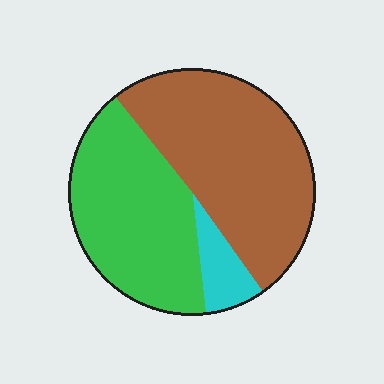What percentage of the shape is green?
Green covers 41% of the shape.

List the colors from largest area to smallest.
From largest to smallest: brown, green, cyan.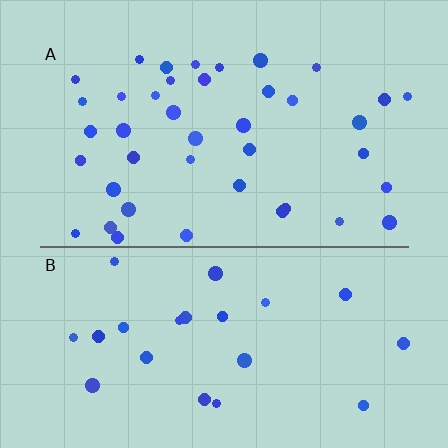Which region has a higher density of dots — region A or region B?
A (the top).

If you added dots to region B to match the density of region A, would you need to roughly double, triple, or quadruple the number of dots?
Approximately double.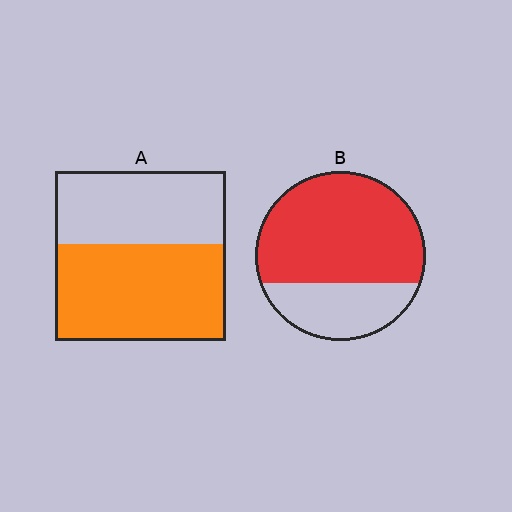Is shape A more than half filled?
Yes.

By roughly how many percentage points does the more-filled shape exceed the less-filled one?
By roughly 15 percentage points (B over A).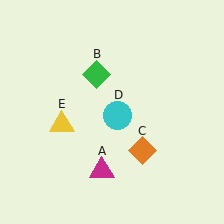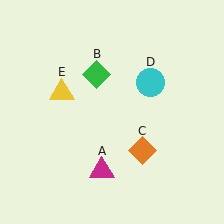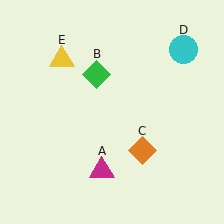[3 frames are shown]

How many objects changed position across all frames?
2 objects changed position: cyan circle (object D), yellow triangle (object E).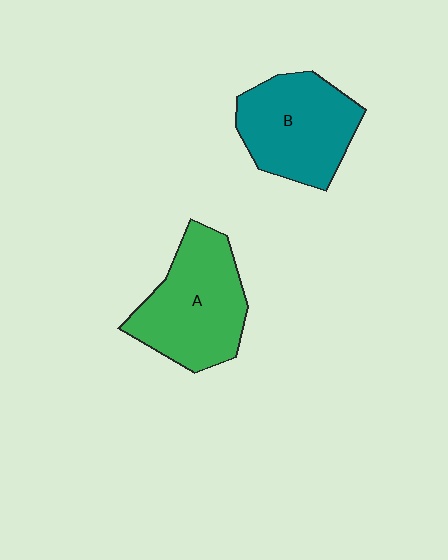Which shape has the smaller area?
Shape B (teal).